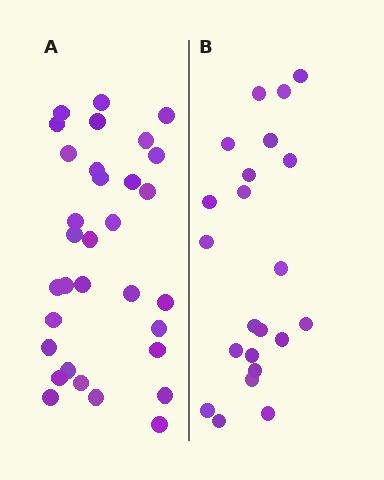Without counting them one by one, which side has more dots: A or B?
Region A (the left region) has more dots.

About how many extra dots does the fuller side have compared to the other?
Region A has roughly 10 or so more dots than region B.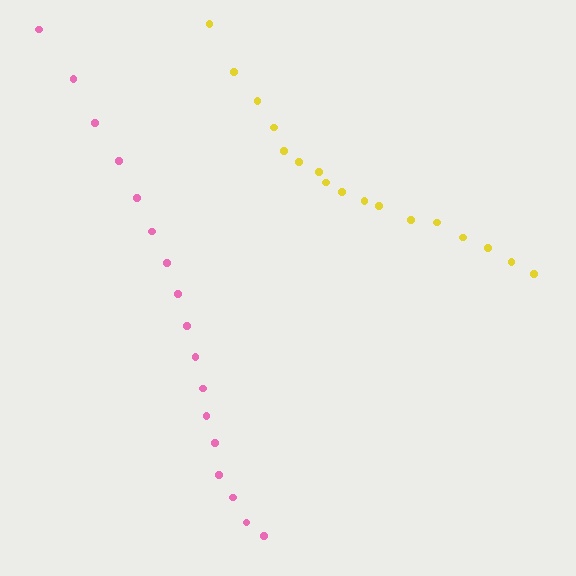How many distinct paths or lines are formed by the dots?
There are 2 distinct paths.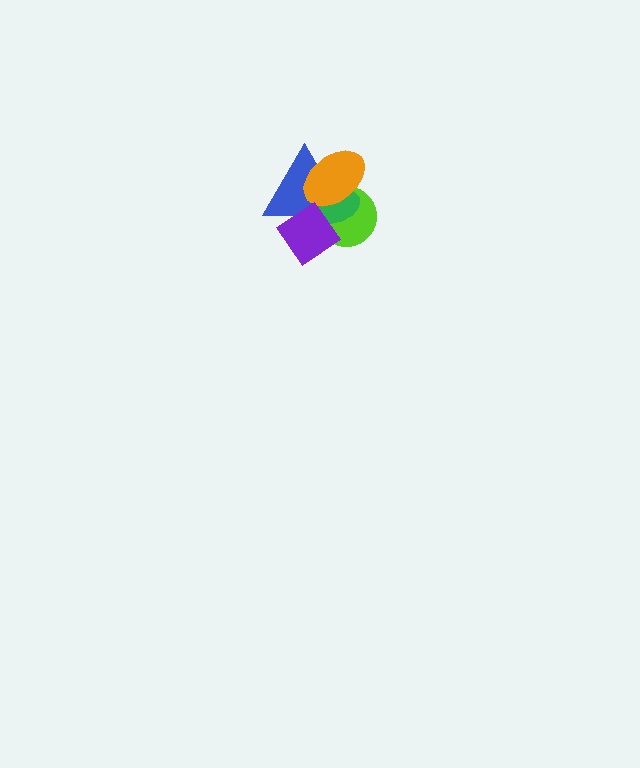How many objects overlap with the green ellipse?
4 objects overlap with the green ellipse.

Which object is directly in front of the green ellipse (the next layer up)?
The orange ellipse is directly in front of the green ellipse.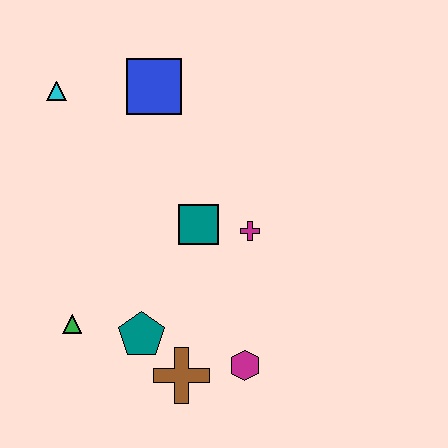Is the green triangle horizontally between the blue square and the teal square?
No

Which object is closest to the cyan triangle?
The blue square is closest to the cyan triangle.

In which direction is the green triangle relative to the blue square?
The green triangle is below the blue square.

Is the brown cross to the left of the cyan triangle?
No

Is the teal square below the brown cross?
No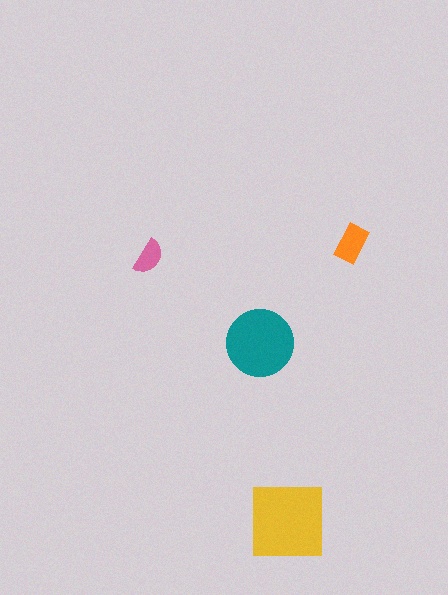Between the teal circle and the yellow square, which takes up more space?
The yellow square.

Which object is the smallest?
The pink semicircle.